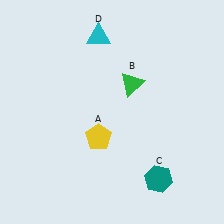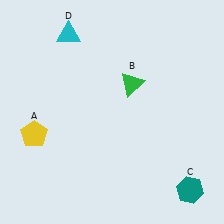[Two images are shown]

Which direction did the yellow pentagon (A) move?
The yellow pentagon (A) moved left.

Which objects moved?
The objects that moved are: the yellow pentagon (A), the teal hexagon (C), the cyan triangle (D).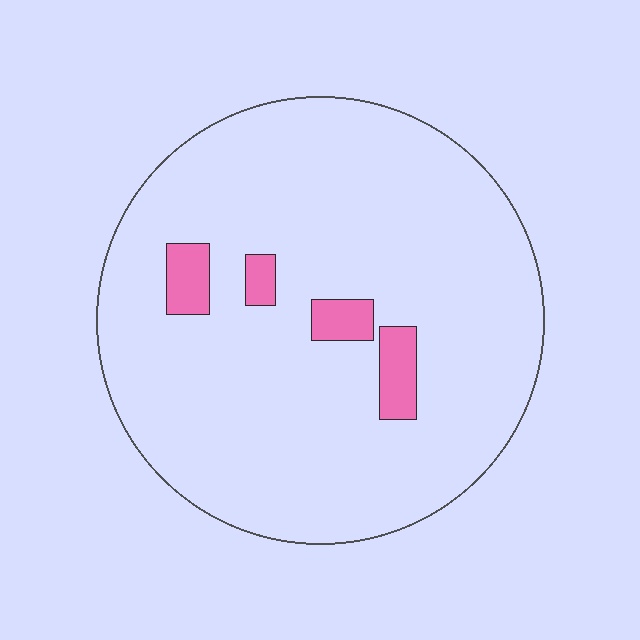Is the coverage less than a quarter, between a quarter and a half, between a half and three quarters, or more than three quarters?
Less than a quarter.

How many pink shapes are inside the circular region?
4.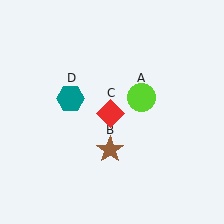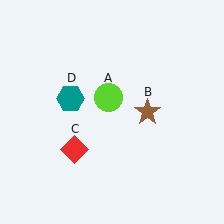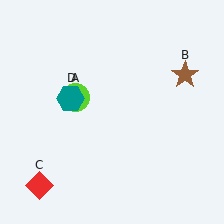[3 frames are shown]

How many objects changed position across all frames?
3 objects changed position: lime circle (object A), brown star (object B), red diamond (object C).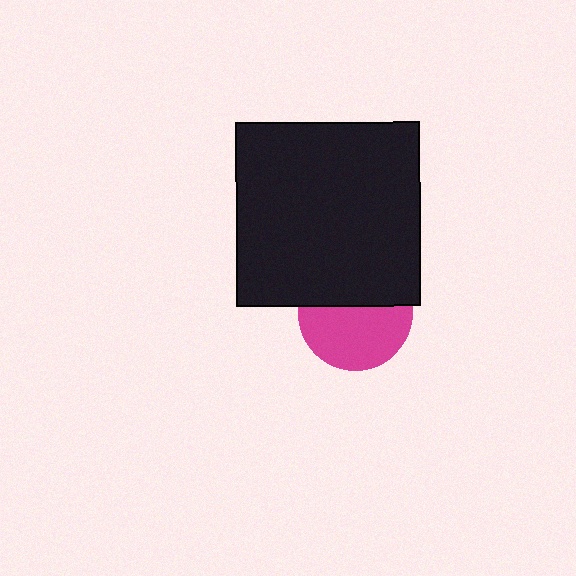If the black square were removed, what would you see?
You would see the complete magenta circle.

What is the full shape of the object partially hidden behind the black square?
The partially hidden object is a magenta circle.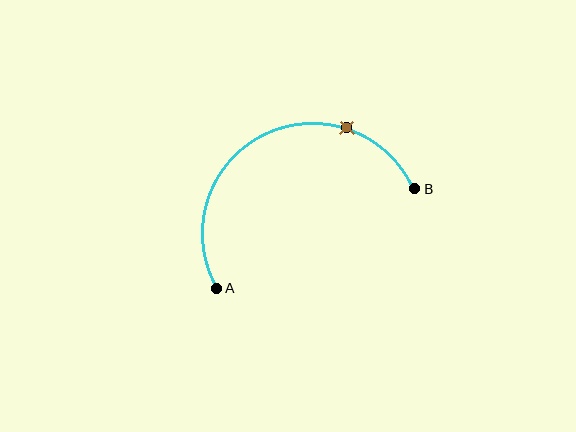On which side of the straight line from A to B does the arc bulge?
The arc bulges above the straight line connecting A and B.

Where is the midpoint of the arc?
The arc midpoint is the point on the curve farthest from the straight line joining A and B. It sits above that line.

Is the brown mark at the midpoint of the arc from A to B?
No. The brown mark lies on the arc but is closer to endpoint B. The arc midpoint would be at the point on the curve equidistant along the arc from both A and B.